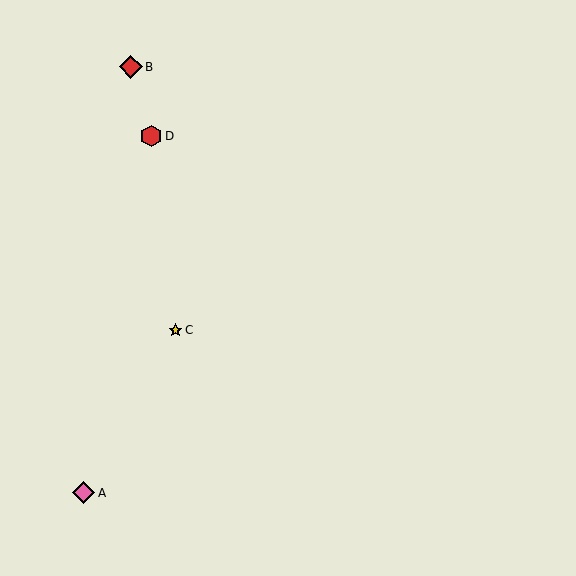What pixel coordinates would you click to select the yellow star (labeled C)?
Click at (175, 330) to select the yellow star C.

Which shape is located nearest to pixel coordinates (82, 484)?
The pink diamond (labeled A) at (84, 493) is nearest to that location.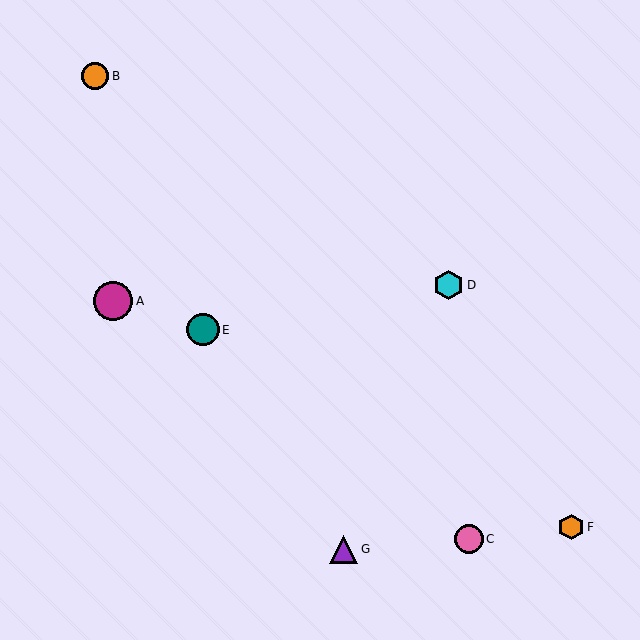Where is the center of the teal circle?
The center of the teal circle is at (203, 330).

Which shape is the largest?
The magenta circle (labeled A) is the largest.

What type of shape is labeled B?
Shape B is an orange circle.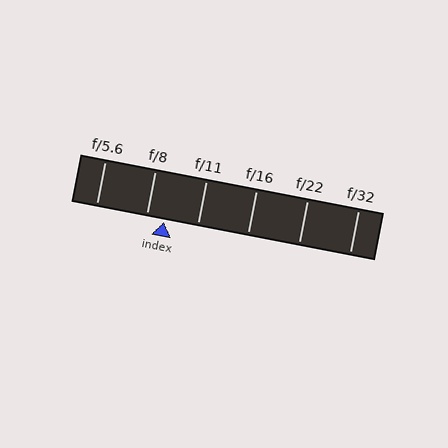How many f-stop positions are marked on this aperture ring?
There are 6 f-stop positions marked.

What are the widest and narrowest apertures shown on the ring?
The widest aperture shown is f/5.6 and the narrowest is f/32.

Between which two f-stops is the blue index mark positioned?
The index mark is between f/8 and f/11.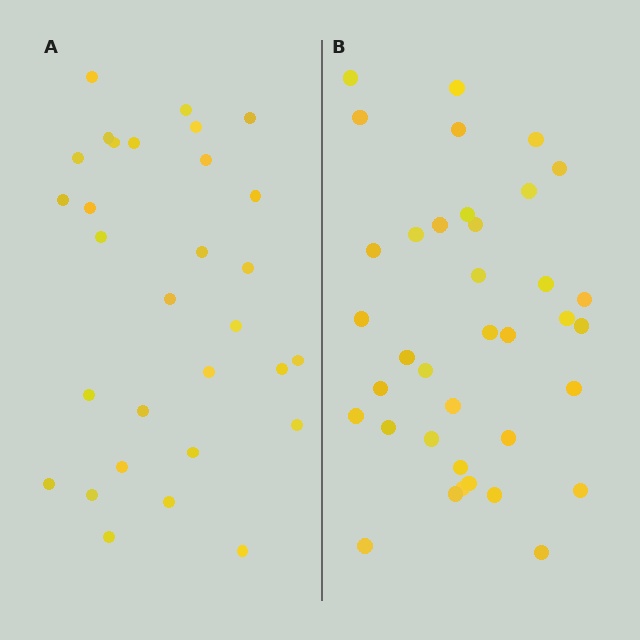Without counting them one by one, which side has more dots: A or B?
Region B (the right region) has more dots.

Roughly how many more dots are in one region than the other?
Region B has roughly 8 or so more dots than region A.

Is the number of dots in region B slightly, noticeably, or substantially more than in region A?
Region B has only slightly more — the two regions are fairly close. The ratio is roughly 1.2 to 1.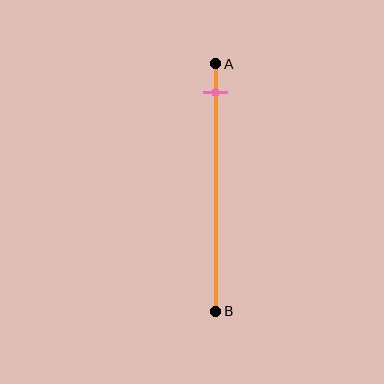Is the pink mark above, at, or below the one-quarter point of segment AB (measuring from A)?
The pink mark is above the one-quarter point of segment AB.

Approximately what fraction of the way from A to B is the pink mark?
The pink mark is approximately 10% of the way from A to B.